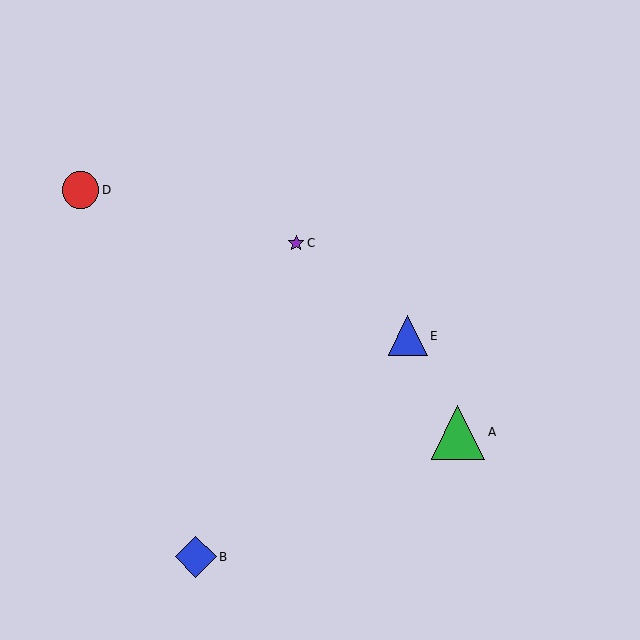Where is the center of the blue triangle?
The center of the blue triangle is at (408, 336).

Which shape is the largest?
The green triangle (labeled A) is the largest.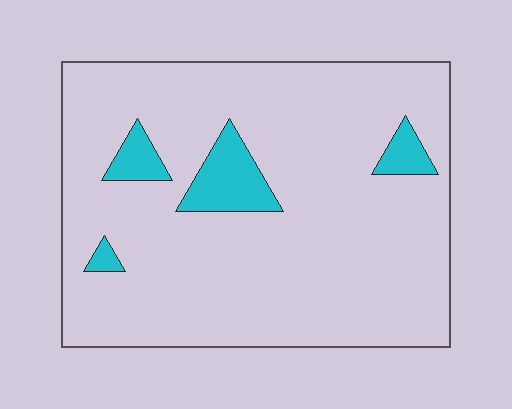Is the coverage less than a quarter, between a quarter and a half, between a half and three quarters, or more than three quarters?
Less than a quarter.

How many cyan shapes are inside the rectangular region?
4.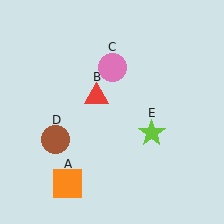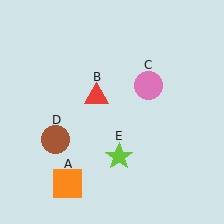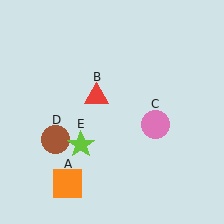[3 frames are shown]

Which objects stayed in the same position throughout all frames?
Orange square (object A) and red triangle (object B) and brown circle (object D) remained stationary.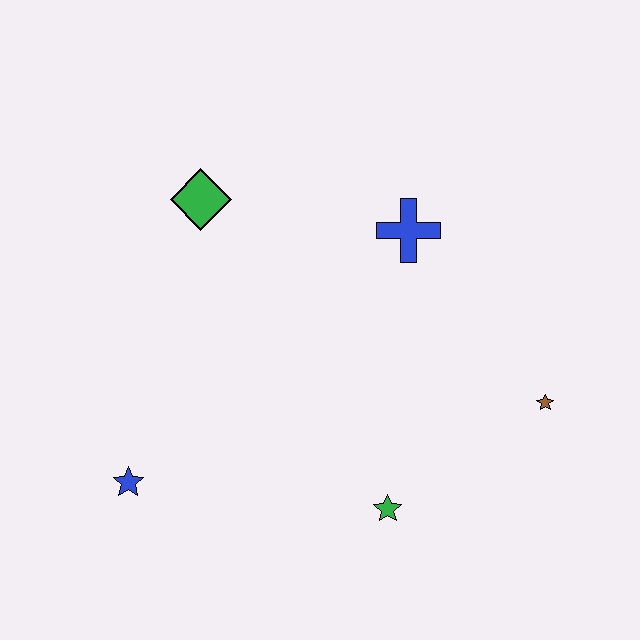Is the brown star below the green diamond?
Yes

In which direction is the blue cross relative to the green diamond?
The blue cross is to the right of the green diamond.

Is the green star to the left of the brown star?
Yes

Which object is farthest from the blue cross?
The blue star is farthest from the blue cross.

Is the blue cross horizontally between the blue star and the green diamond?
No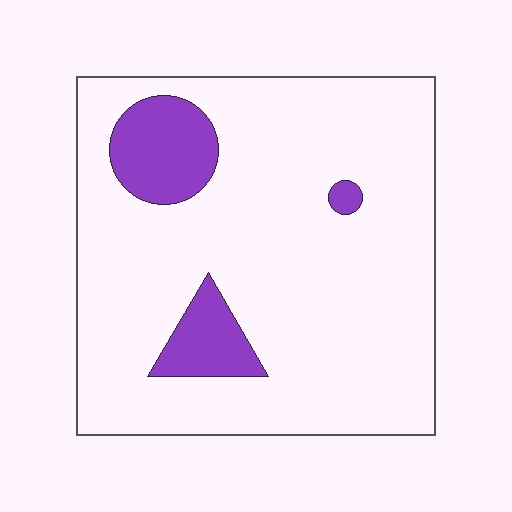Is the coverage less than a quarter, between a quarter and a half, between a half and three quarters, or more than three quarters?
Less than a quarter.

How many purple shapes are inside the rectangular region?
3.